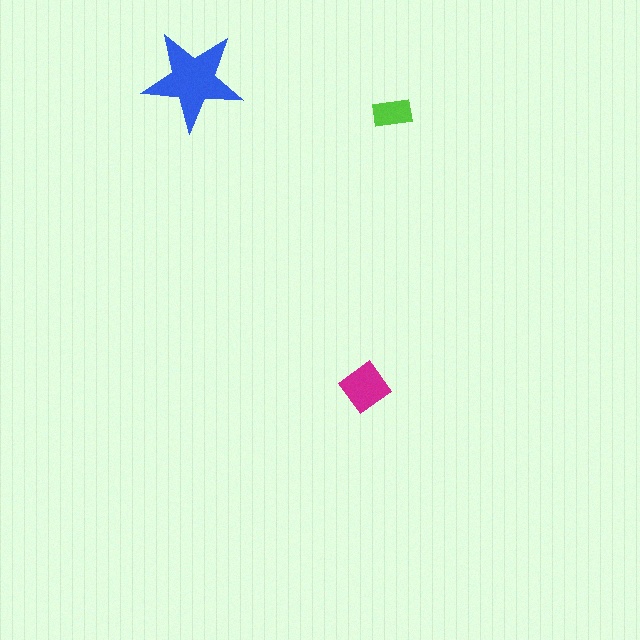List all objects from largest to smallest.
The blue star, the magenta diamond, the lime rectangle.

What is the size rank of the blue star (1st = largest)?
1st.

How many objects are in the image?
There are 3 objects in the image.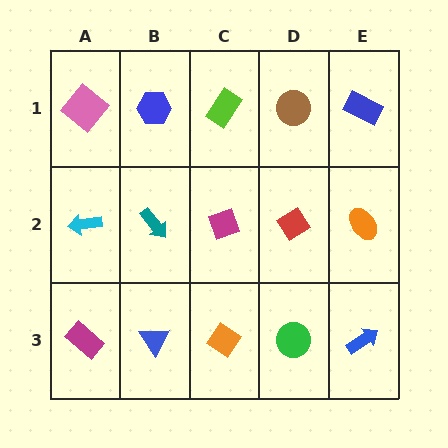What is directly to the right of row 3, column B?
An orange diamond.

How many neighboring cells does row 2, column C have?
4.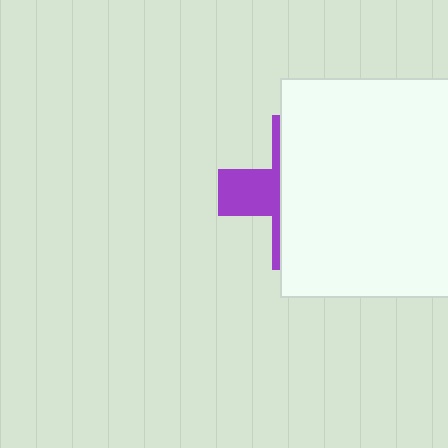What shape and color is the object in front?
The object in front is a white rectangle.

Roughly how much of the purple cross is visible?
A small part of it is visible (roughly 30%).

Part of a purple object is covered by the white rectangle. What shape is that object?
It is a cross.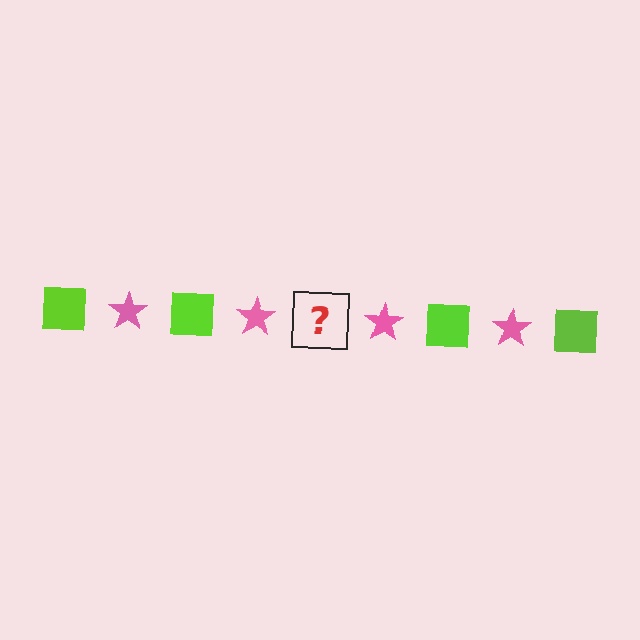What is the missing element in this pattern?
The missing element is a lime square.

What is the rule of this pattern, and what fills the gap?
The rule is that the pattern alternates between lime square and pink star. The gap should be filled with a lime square.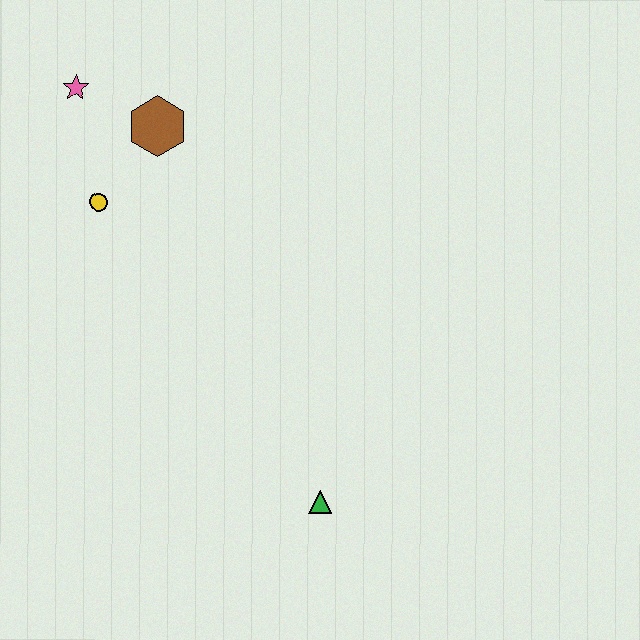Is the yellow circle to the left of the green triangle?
Yes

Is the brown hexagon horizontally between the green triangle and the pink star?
Yes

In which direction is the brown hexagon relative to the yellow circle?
The brown hexagon is above the yellow circle.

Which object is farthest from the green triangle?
The pink star is farthest from the green triangle.